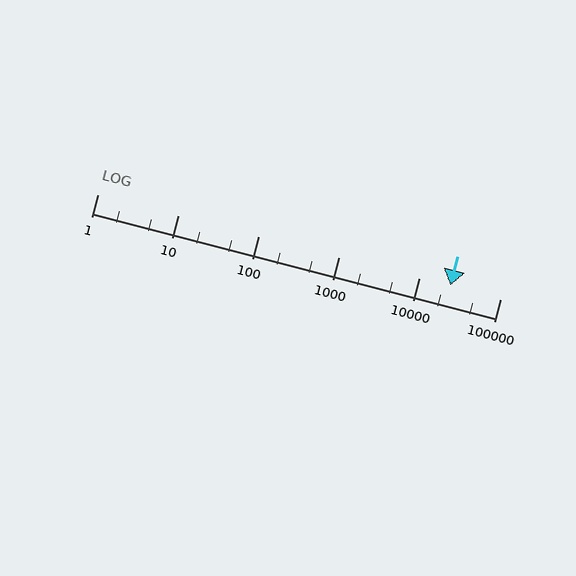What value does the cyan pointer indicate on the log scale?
The pointer indicates approximately 24000.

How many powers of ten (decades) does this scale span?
The scale spans 5 decades, from 1 to 100000.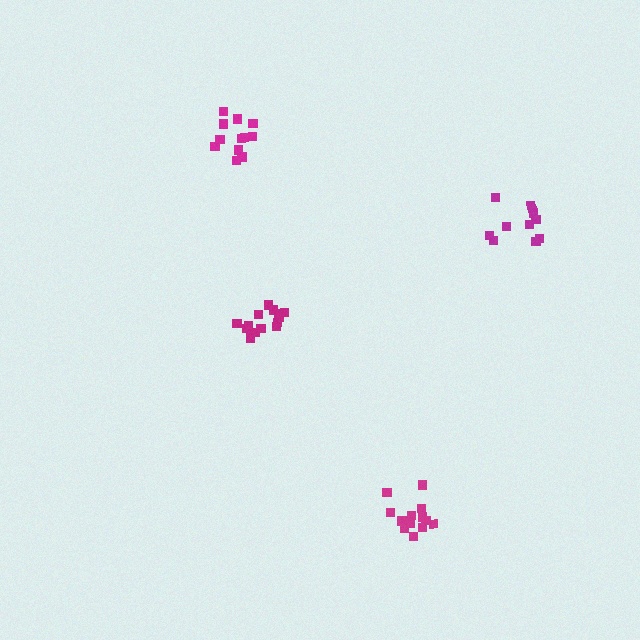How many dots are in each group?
Group 1: 14 dots, Group 2: 12 dots, Group 3: 11 dots, Group 4: 14 dots (51 total).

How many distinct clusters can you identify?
There are 4 distinct clusters.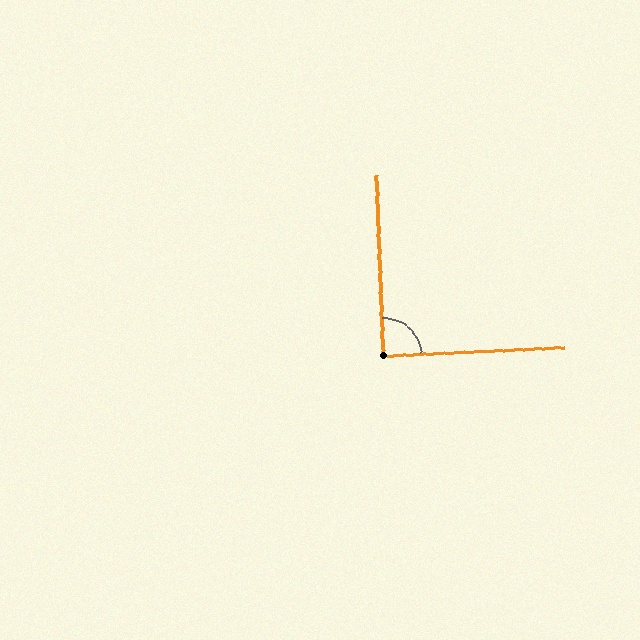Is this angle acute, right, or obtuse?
It is approximately a right angle.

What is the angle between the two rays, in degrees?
Approximately 90 degrees.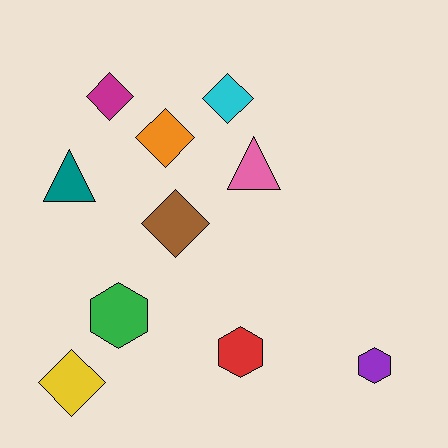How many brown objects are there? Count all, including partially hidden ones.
There is 1 brown object.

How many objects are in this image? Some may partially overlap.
There are 10 objects.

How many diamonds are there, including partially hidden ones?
There are 5 diamonds.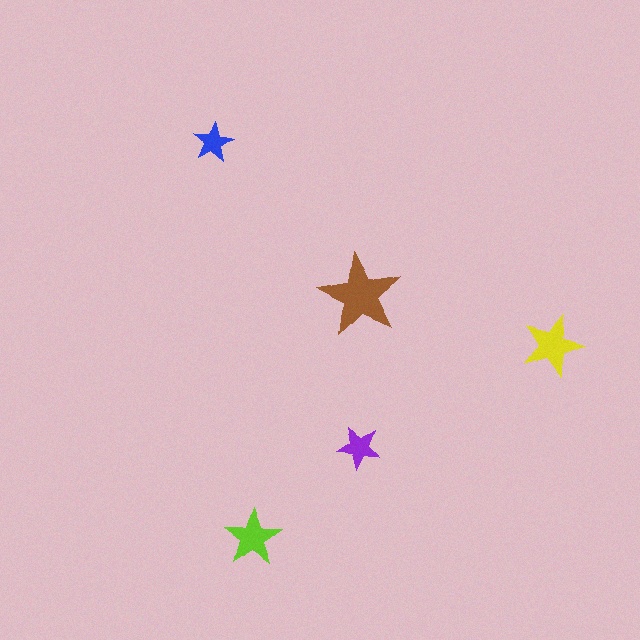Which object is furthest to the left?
The blue star is leftmost.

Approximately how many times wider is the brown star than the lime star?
About 1.5 times wider.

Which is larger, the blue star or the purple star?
The purple one.